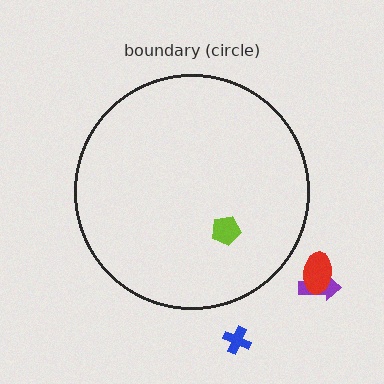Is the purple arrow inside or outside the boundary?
Outside.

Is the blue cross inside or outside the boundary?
Outside.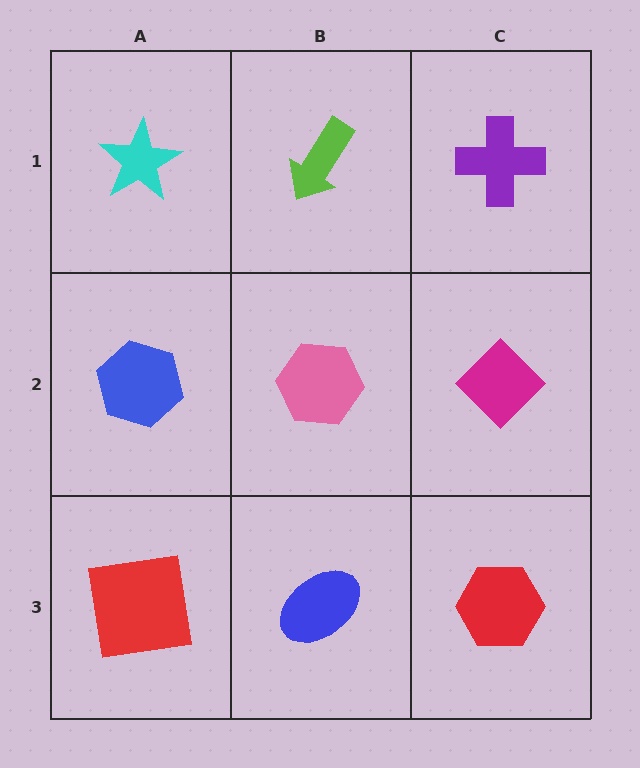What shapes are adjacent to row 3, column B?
A pink hexagon (row 2, column B), a red square (row 3, column A), a red hexagon (row 3, column C).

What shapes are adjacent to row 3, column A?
A blue hexagon (row 2, column A), a blue ellipse (row 3, column B).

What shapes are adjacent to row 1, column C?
A magenta diamond (row 2, column C), a lime arrow (row 1, column B).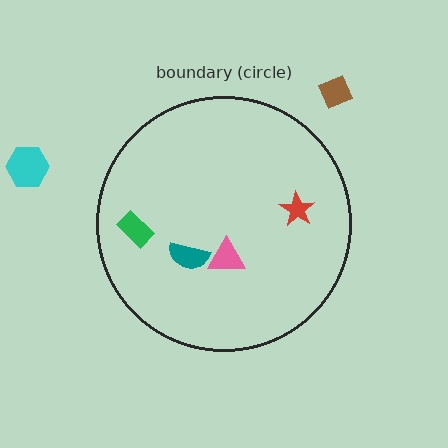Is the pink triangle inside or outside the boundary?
Inside.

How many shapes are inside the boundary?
4 inside, 2 outside.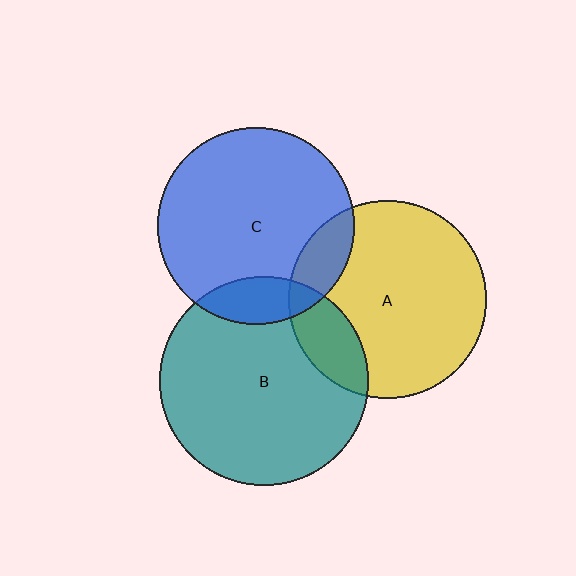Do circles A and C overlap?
Yes.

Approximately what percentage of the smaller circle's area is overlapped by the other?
Approximately 15%.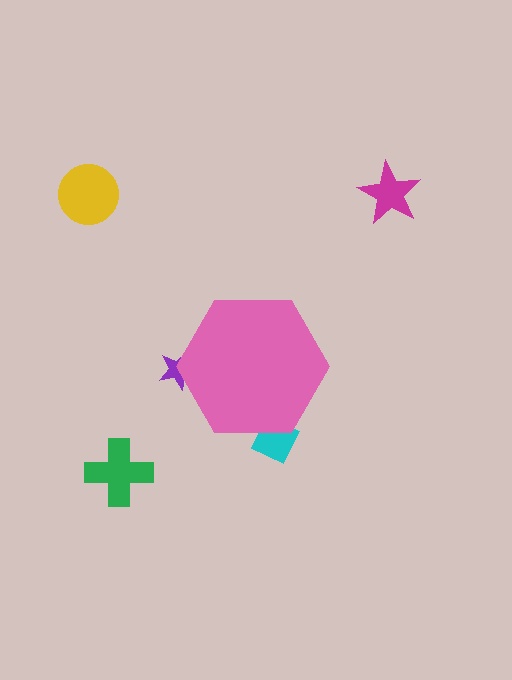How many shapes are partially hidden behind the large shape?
2 shapes are partially hidden.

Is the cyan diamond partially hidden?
Yes, the cyan diamond is partially hidden behind the pink hexagon.